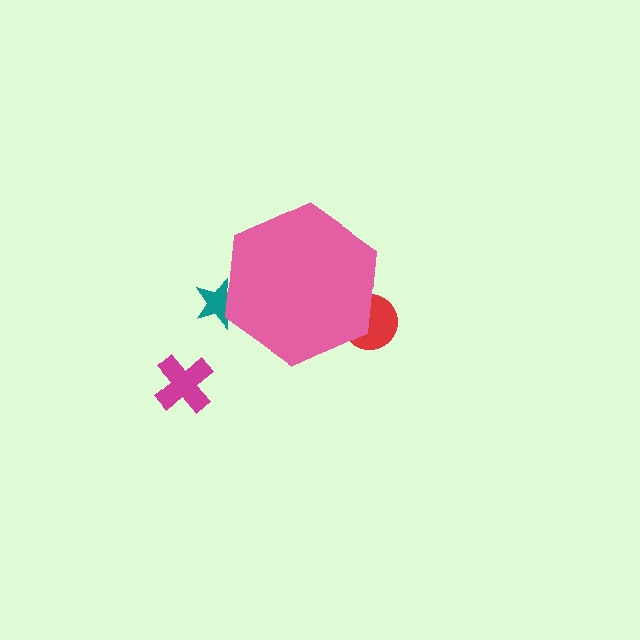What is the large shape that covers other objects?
A pink hexagon.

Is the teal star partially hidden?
Yes, the teal star is partially hidden behind the pink hexagon.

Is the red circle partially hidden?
Yes, the red circle is partially hidden behind the pink hexagon.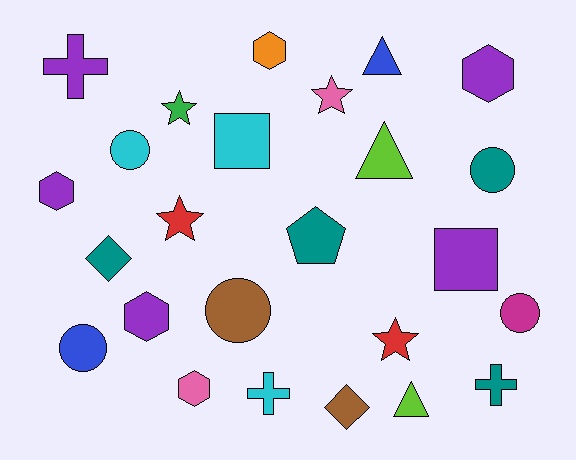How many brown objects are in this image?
There are 2 brown objects.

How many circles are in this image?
There are 5 circles.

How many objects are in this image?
There are 25 objects.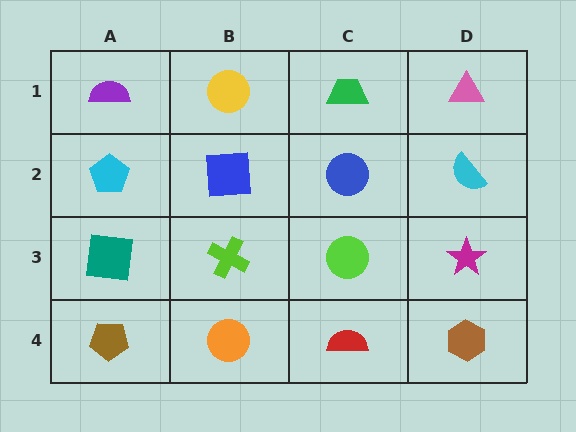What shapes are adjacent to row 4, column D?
A magenta star (row 3, column D), a red semicircle (row 4, column C).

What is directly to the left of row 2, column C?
A blue square.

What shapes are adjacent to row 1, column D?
A cyan semicircle (row 2, column D), a green trapezoid (row 1, column C).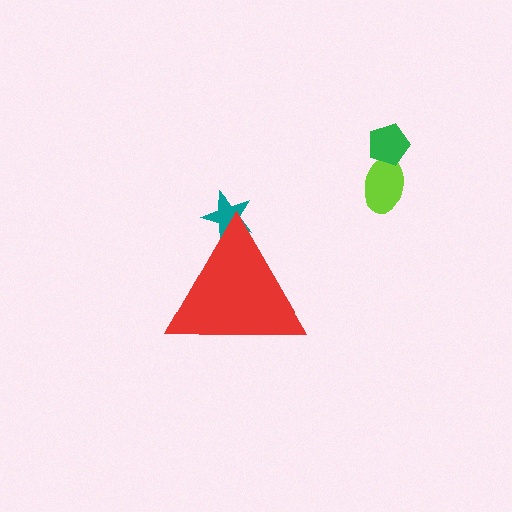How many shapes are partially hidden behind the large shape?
1 shape is partially hidden.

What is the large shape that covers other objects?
A red triangle.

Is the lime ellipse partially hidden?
No, the lime ellipse is fully visible.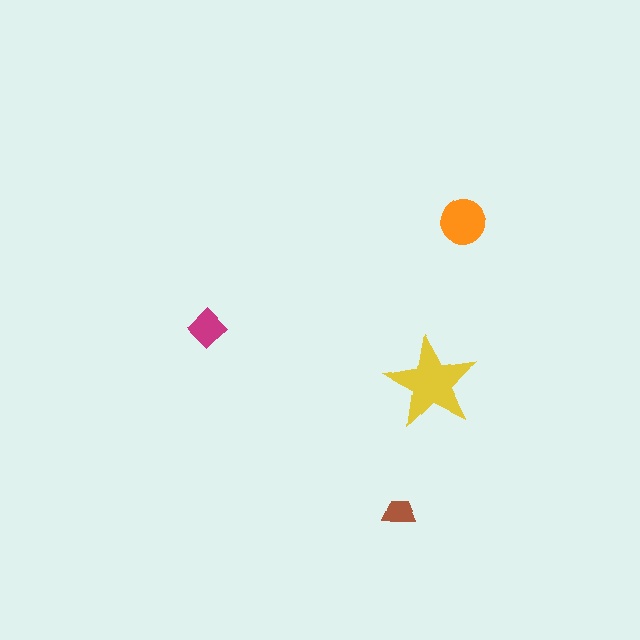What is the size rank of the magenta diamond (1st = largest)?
3rd.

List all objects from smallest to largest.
The brown trapezoid, the magenta diamond, the orange circle, the yellow star.